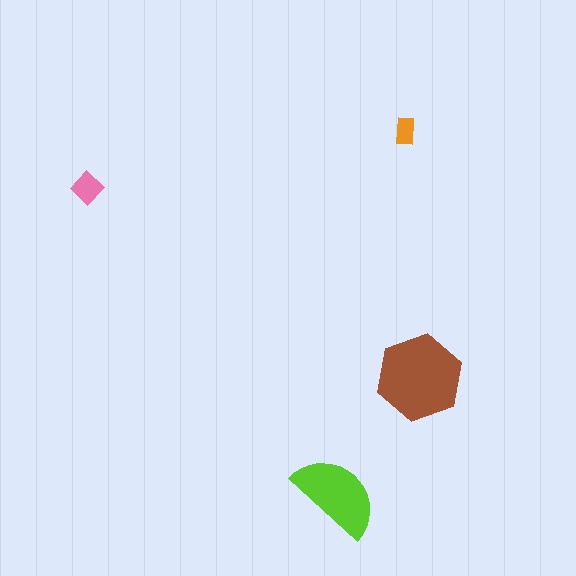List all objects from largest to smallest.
The brown hexagon, the lime semicircle, the pink diamond, the orange rectangle.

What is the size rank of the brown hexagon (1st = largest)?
1st.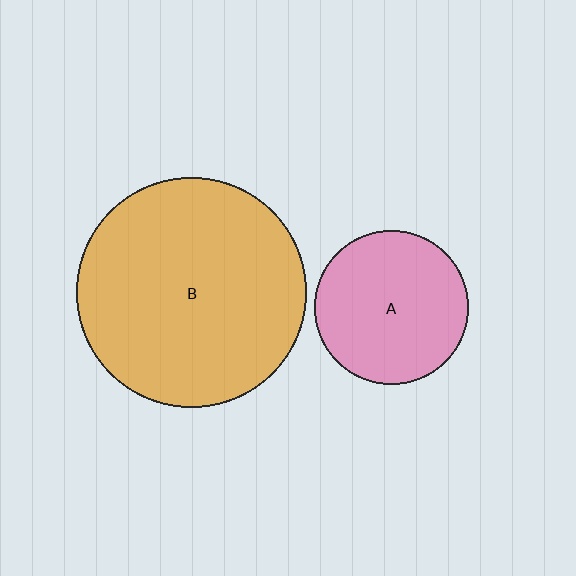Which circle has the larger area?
Circle B (orange).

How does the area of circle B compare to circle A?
Approximately 2.2 times.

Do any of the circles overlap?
No, none of the circles overlap.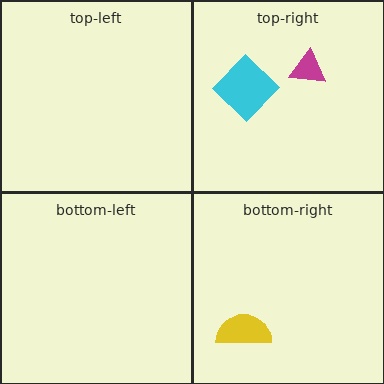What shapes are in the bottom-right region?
The yellow semicircle.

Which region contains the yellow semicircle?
The bottom-right region.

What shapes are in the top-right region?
The cyan diamond, the magenta triangle.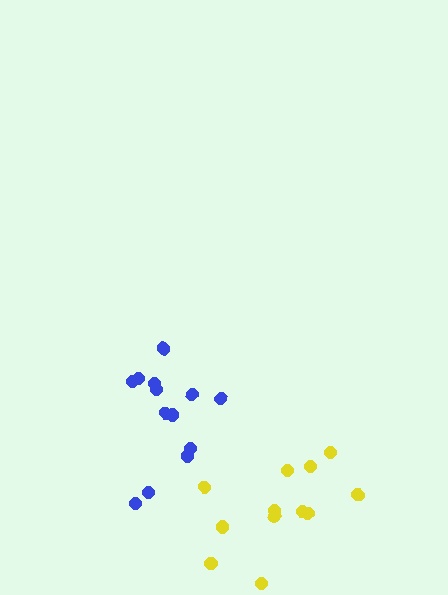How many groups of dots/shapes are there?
There are 2 groups.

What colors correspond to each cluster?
The clusters are colored: yellow, blue.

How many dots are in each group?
Group 1: 12 dots, Group 2: 13 dots (25 total).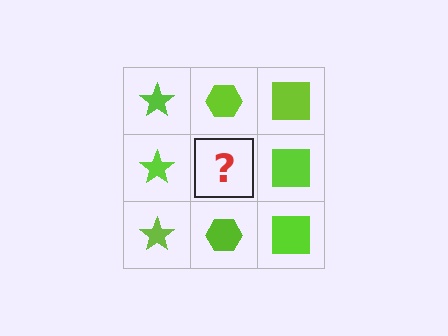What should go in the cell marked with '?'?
The missing cell should contain a lime hexagon.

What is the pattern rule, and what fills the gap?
The rule is that each column has a consistent shape. The gap should be filled with a lime hexagon.